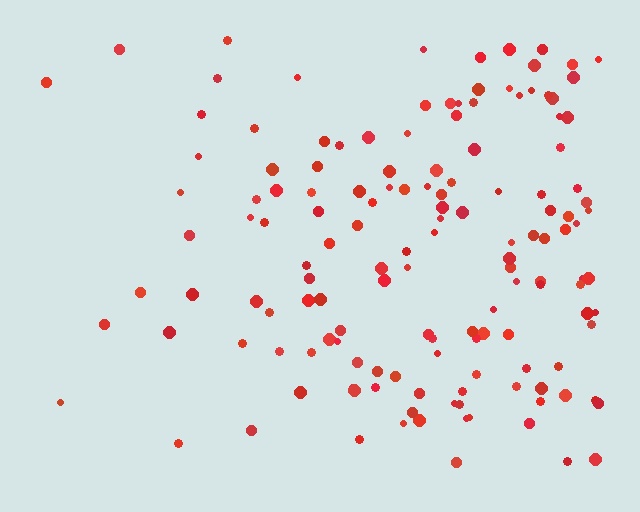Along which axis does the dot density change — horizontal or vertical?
Horizontal.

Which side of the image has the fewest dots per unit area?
The left.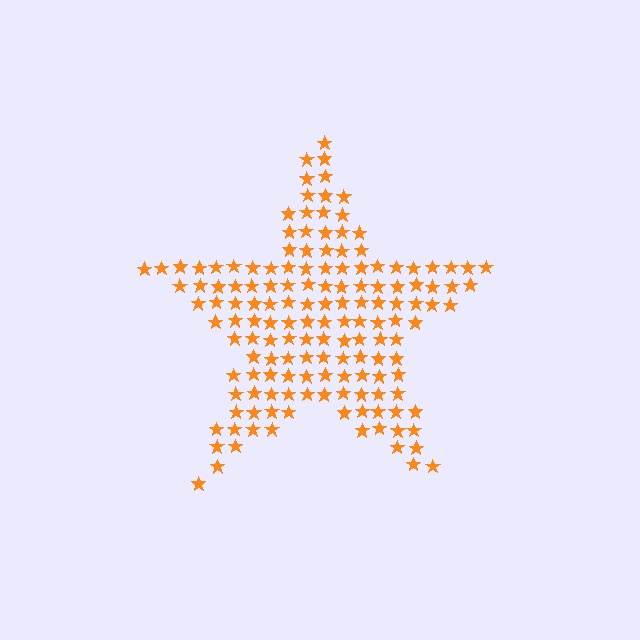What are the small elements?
The small elements are stars.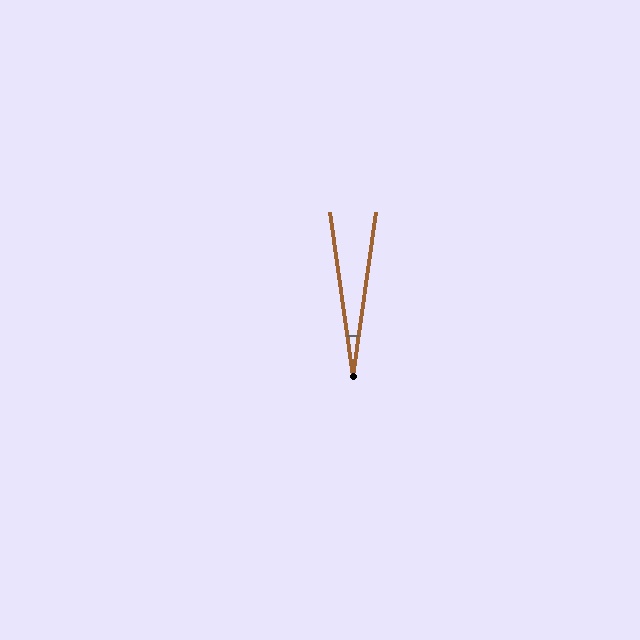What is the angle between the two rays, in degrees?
Approximately 16 degrees.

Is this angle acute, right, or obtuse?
It is acute.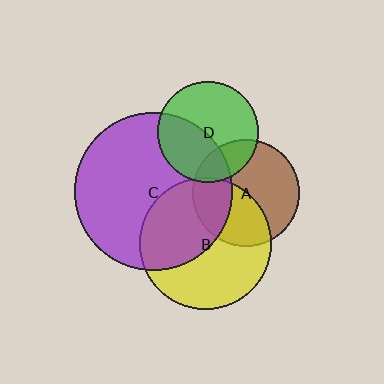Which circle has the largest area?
Circle C (purple).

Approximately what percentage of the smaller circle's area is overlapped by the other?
Approximately 5%.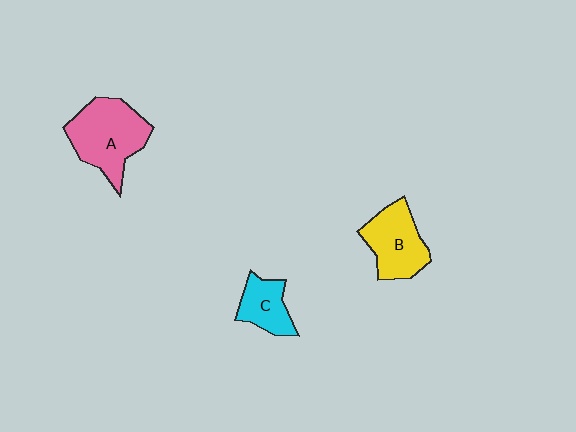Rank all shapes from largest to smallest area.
From largest to smallest: A (pink), B (yellow), C (cyan).